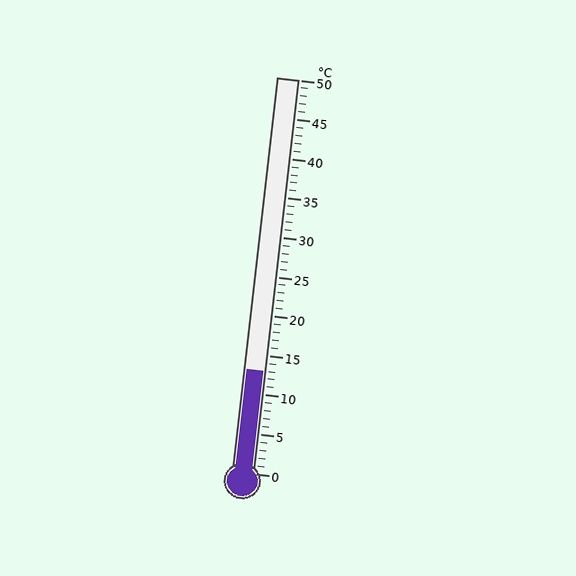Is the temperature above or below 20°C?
The temperature is below 20°C.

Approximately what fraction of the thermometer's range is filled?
The thermometer is filled to approximately 25% of its range.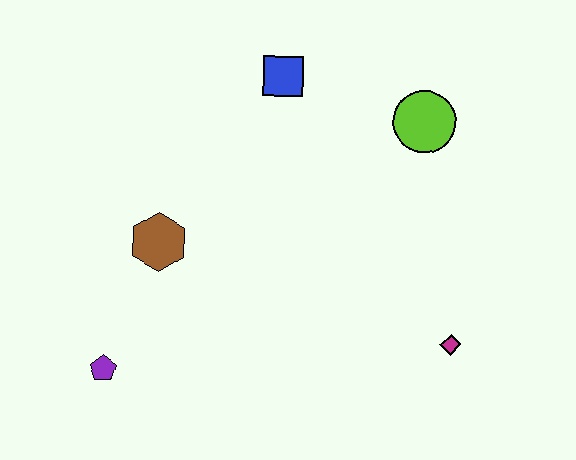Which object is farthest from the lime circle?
The purple pentagon is farthest from the lime circle.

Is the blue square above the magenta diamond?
Yes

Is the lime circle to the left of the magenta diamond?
Yes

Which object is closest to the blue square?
The lime circle is closest to the blue square.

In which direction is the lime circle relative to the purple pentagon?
The lime circle is to the right of the purple pentagon.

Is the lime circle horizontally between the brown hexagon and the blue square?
No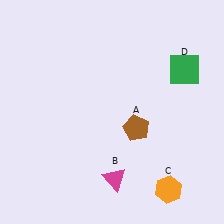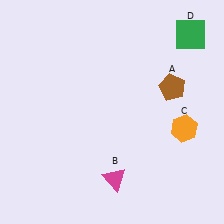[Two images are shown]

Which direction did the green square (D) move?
The green square (D) moved up.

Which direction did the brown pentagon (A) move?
The brown pentagon (A) moved up.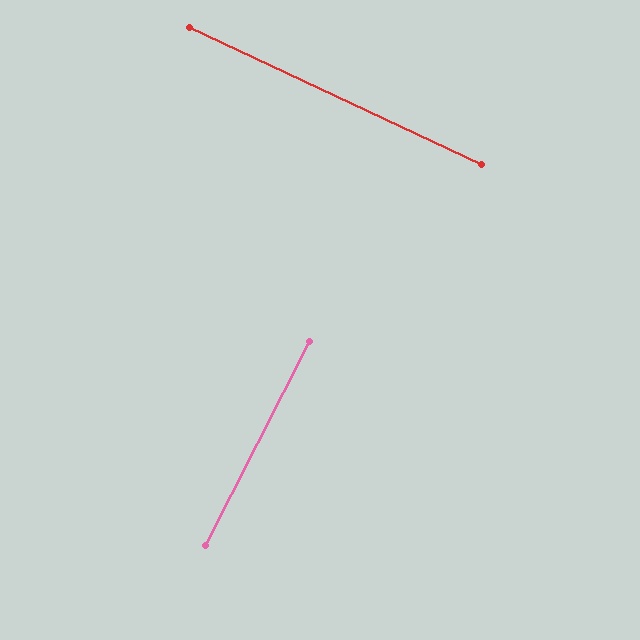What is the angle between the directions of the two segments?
Approximately 88 degrees.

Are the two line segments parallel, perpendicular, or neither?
Perpendicular — they meet at approximately 88°.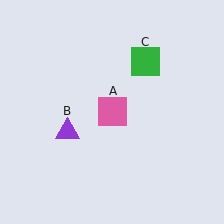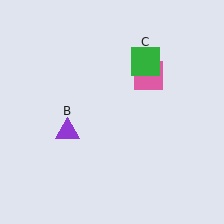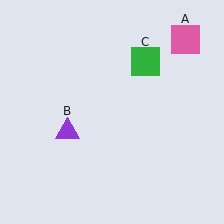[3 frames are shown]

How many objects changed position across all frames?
1 object changed position: pink square (object A).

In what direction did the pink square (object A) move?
The pink square (object A) moved up and to the right.